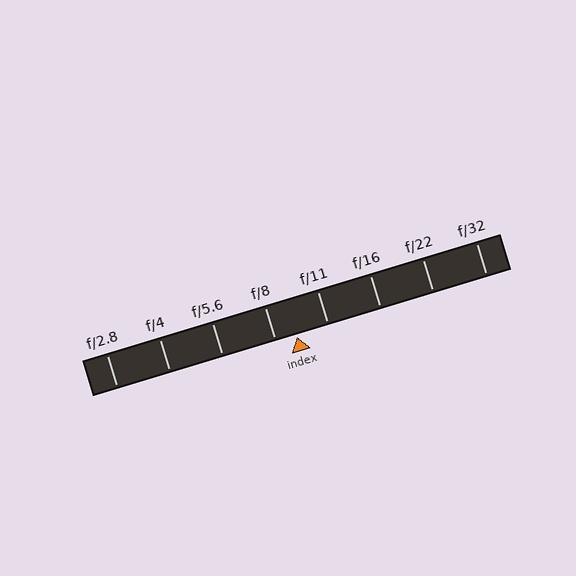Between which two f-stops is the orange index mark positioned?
The index mark is between f/8 and f/11.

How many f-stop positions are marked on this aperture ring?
There are 8 f-stop positions marked.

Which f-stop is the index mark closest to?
The index mark is closest to f/8.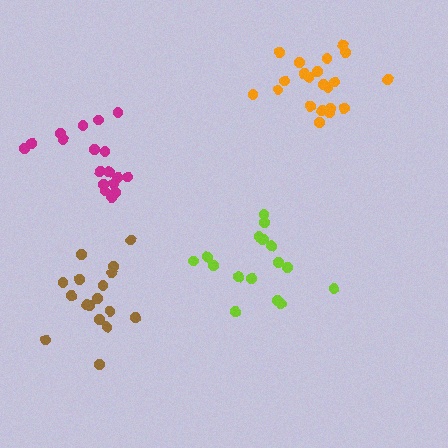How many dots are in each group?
Group 1: 16 dots, Group 2: 18 dots, Group 3: 21 dots, Group 4: 17 dots (72 total).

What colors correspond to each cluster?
The clusters are colored: lime, magenta, orange, brown.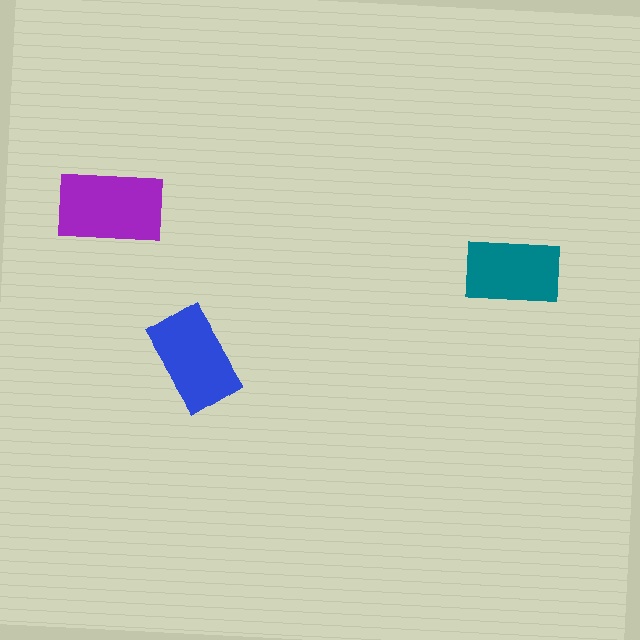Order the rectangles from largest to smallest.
the purple one, the blue one, the teal one.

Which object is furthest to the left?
The purple rectangle is leftmost.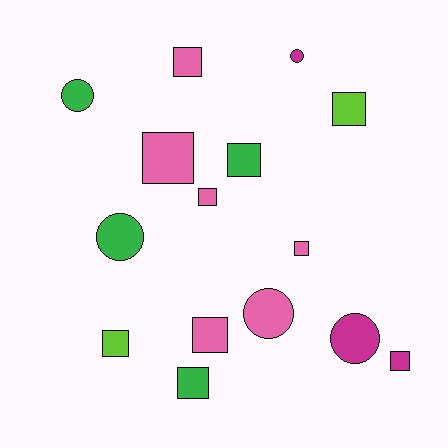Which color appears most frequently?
Pink, with 6 objects.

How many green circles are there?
There are 2 green circles.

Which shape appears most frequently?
Square, with 10 objects.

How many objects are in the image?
There are 15 objects.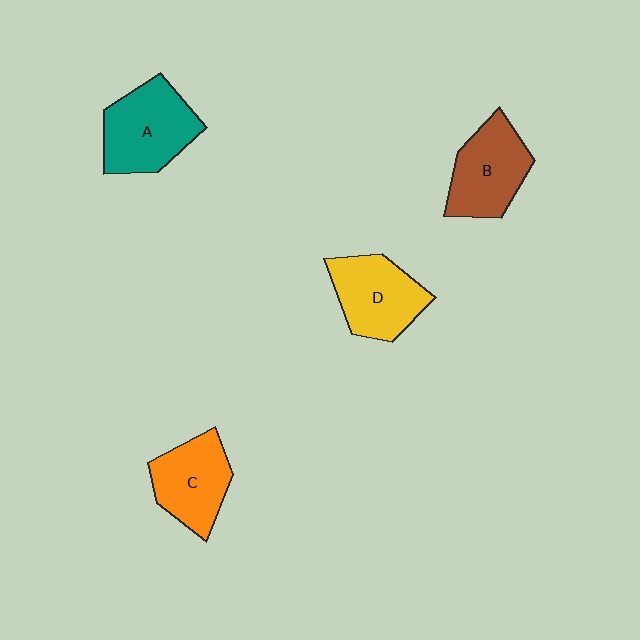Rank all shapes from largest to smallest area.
From largest to smallest: A (teal), D (yellow), B (brown), C (orange).